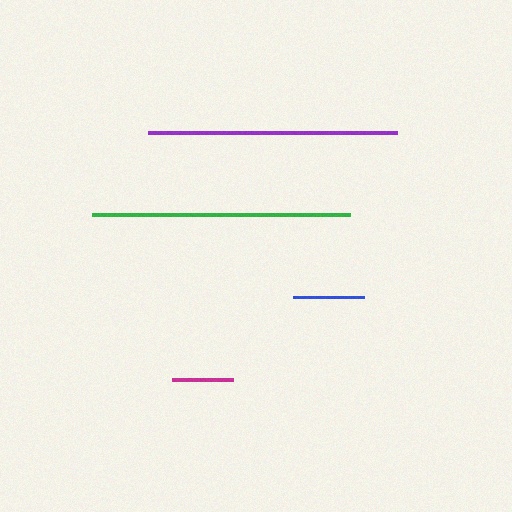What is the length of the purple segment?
The purple segment is approximately 249 pixels long.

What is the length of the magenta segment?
The magenta segment is approximately 60 pixels long.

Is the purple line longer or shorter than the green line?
The green line is longer than the purple line.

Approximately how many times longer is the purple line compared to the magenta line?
The purple line is approximately 4.1 times the length of the magenta line.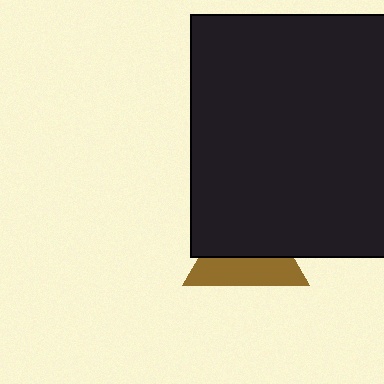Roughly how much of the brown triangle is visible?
A small part of it is visible (roughly 44%).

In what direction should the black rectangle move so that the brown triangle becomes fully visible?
The black rectangle should move up. That is the shortest direction to clear the overlap and leave the brown triangle fully visible.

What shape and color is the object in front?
The object in front is a black rectangle.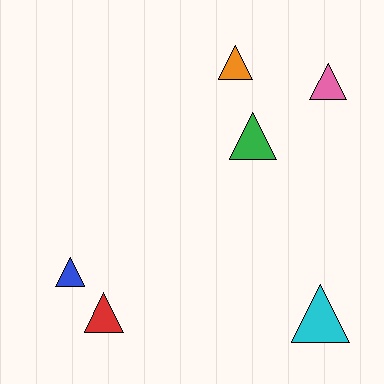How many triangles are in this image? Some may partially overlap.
There are 6 triangles.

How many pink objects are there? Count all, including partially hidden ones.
There is 1 pink object.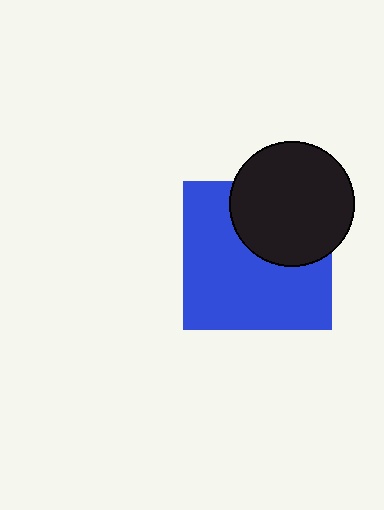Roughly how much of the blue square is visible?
About half of it is visible (roughly 65%).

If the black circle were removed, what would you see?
You would see the complete blue square.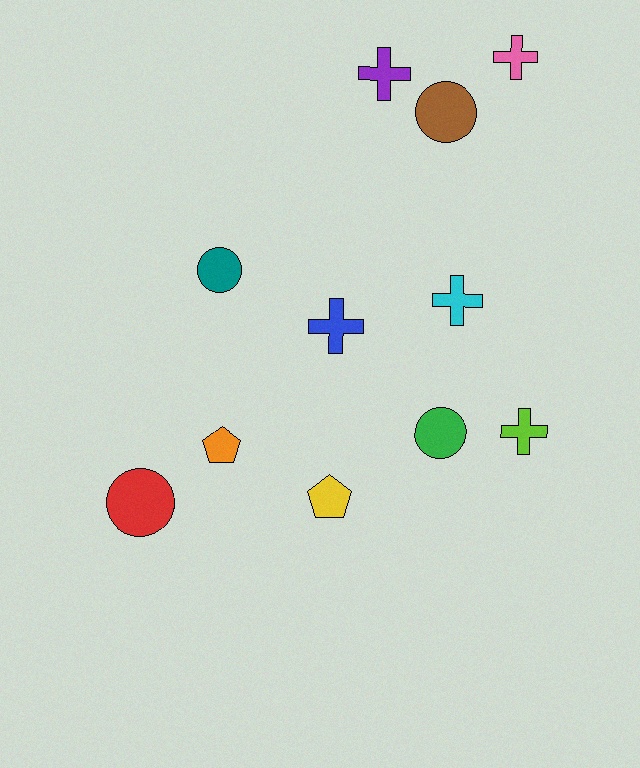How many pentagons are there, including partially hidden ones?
There are 2 pentagons.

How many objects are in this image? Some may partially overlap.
There are 11 objects.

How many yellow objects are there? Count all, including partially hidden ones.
There is 1 yellow object.